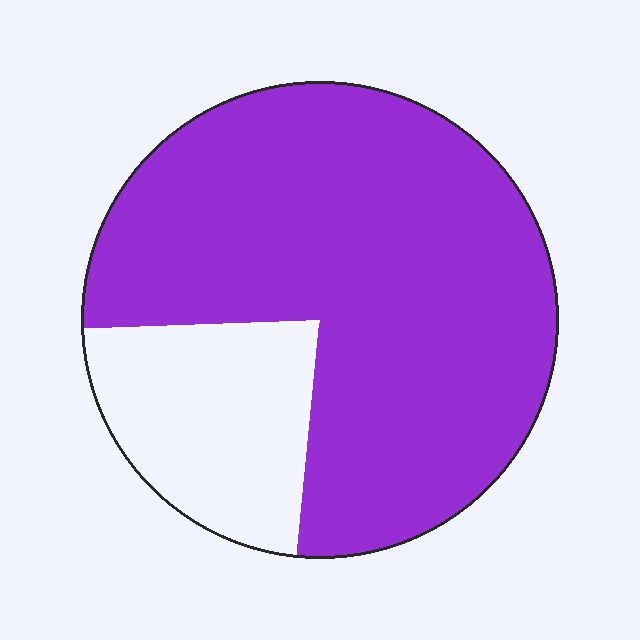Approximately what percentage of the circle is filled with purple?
Approximately 75%.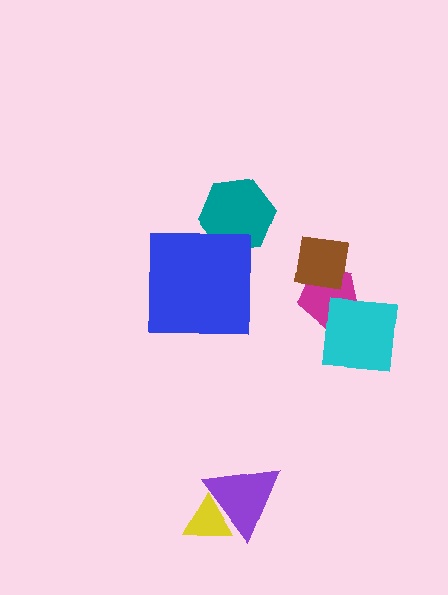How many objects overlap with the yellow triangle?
1 object overlaps with the yellow triangle.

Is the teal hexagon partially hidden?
Yes, it is partially covered by another shape.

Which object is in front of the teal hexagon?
The blue square is in front of the teal hexagon.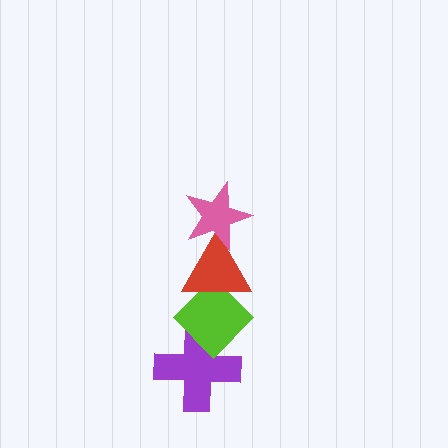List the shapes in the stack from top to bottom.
From top to bottom: the pink star, the red triangle, the lime diamond, the purple cross.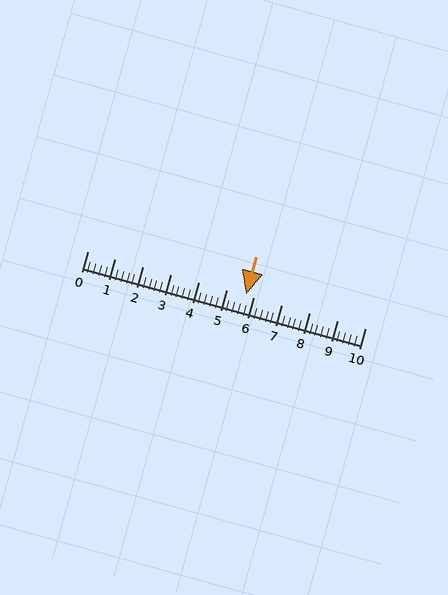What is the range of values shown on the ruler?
The ruler shows values from 0 to 10.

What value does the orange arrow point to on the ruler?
The orange arrow points to approximately 5.7.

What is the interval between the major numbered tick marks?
The major tick marks are spaced 1 units apart.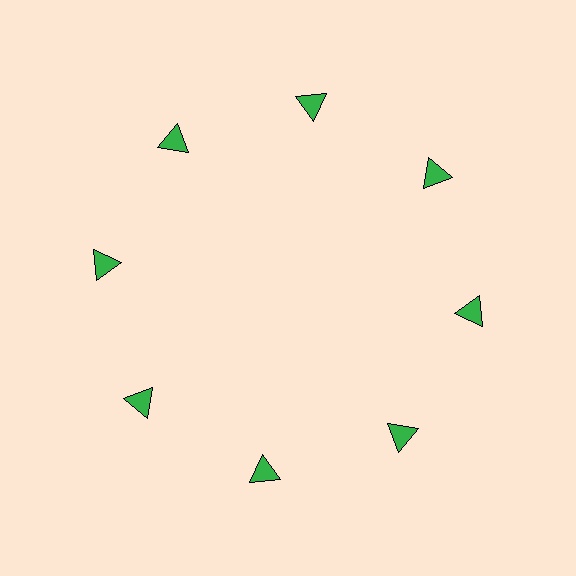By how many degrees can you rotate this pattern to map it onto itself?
The pattern maps onto itself every 45 degrees of rotation.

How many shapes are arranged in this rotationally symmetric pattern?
There are 8 shapes, arranged in 8 groups of 1.